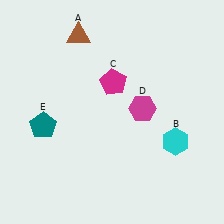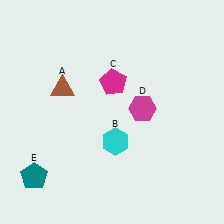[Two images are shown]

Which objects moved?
The objects that moved are: the brown triangle (A), the cyan hexagon (B), the teal pentagon (E).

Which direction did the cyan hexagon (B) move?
The cyan hexagon (B) moved left.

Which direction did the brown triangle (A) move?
The brown triangle (A) moved down.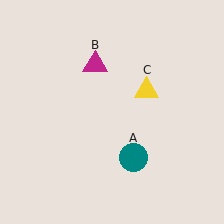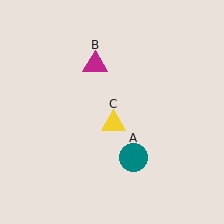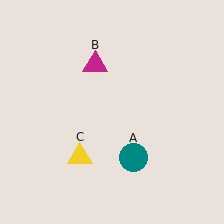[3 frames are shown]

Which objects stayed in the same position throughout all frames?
Teal circle (object A) and magenta triangle (object B) remained stationary.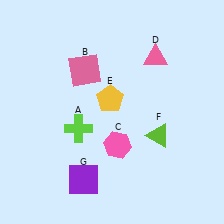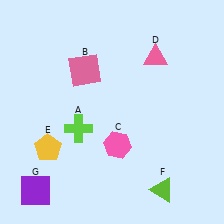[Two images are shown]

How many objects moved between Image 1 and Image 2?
3 objects moved between the two images.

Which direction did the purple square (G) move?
The purple square (G) moved left.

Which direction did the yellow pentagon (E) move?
The yellow pentagon (E) moved left.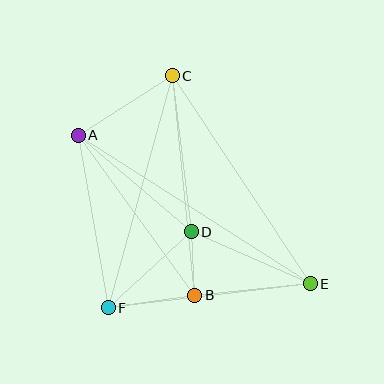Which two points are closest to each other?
Points B and D are closest to each other.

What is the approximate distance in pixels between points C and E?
The distance between C and E is approximately 250 pixels.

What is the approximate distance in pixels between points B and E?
The distance between B and E is approximately 116 pixels.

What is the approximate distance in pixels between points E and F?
The distance between E and F is approximately 203 pixels.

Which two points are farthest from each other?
Points A and E are farthest from each other.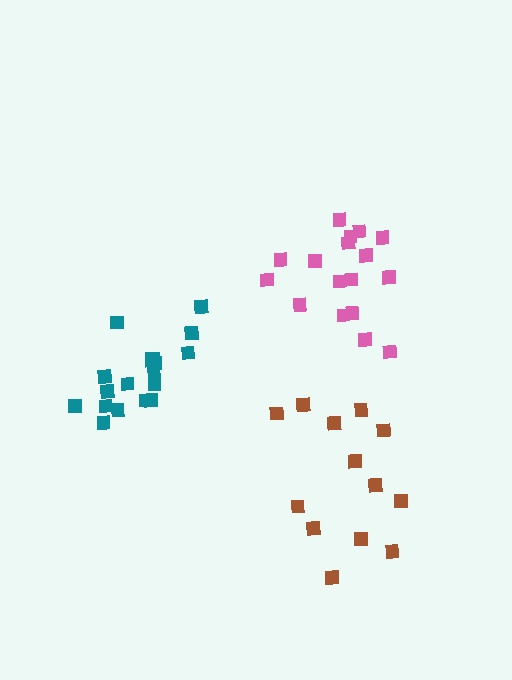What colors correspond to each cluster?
The clusters are colored: brown, pink, teal.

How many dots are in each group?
Group 1: 13 dots, Group 2: 17 dots, Group 3: 18 dots (48 total).